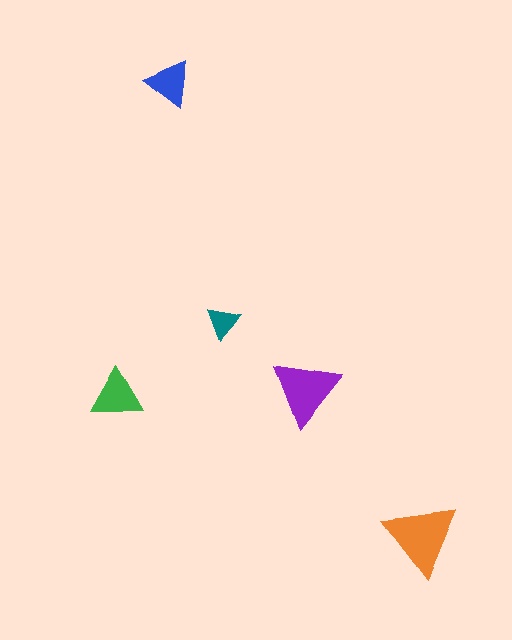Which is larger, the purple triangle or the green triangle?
The purple one.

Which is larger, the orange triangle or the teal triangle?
The orange one.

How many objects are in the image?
There are 5 objects in the image.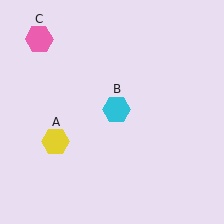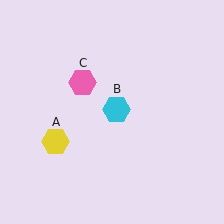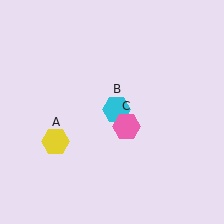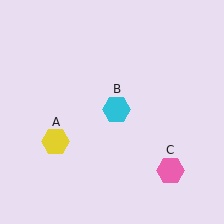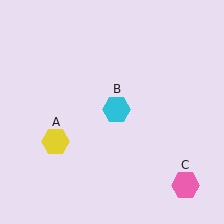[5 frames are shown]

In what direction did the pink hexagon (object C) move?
The pink hexagon (object C) moved down and to the right.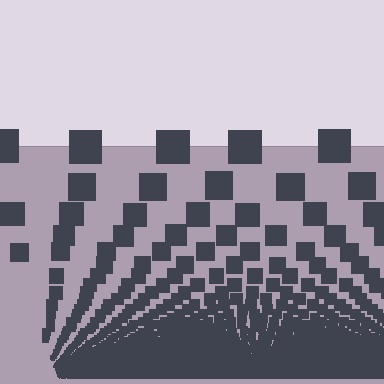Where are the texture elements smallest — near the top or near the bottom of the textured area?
Near the bottom.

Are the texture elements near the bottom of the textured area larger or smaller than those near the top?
Smaller. The gradient is inverted — elements near the bottom are smaller and denser.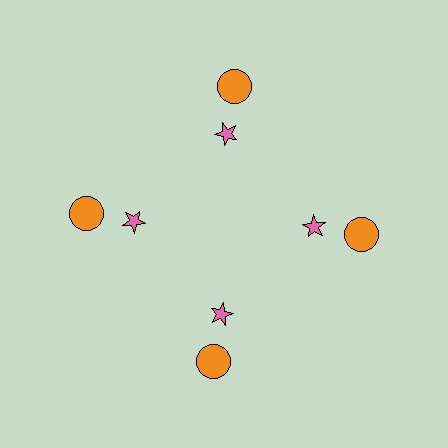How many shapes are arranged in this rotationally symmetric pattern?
There are 8 shapes, arranged in 4 groups of 2.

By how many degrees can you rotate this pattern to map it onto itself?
The pattern maps onto itself every 90 degrees of rotation.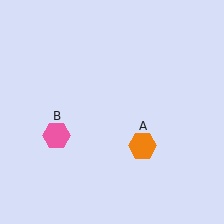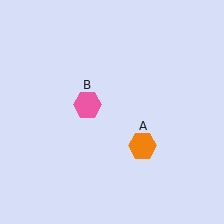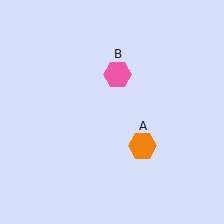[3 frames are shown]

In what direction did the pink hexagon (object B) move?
The pink hexagon (object B) moved up and to the right.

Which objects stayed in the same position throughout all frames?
Orange hexagon (object A) remained stationary.